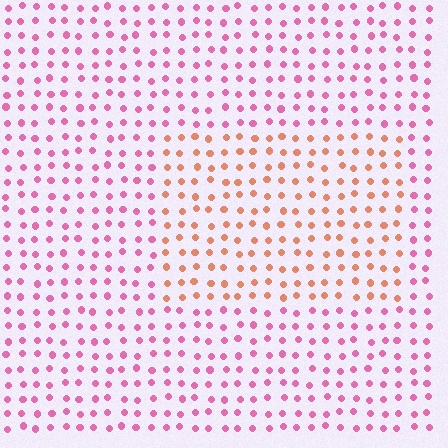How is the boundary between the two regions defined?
The boundary is defined purely by a slight shift in hue (about 48 degrees). Spacing, size, and orientation are identical on both sides.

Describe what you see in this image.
The image is filled with small pink elements in a uniform arrangement. A rectangle-shaped region is visible where the elements are tinted to a slightly different hue, forming a subtle color boundary.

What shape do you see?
I see a rectangle.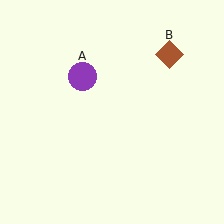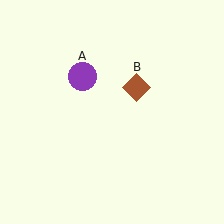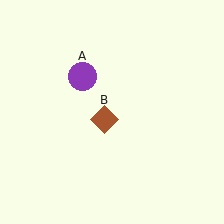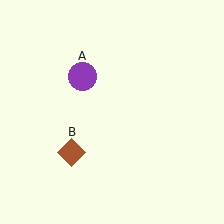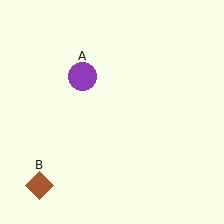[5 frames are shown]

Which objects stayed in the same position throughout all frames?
Purple circle (object A) remained stationary.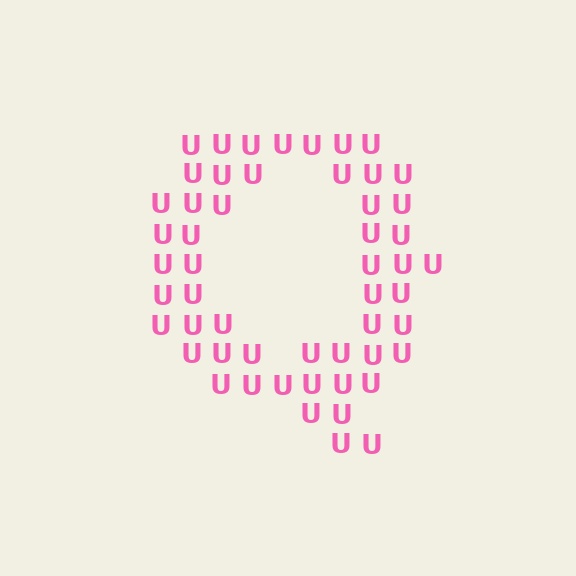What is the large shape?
The large shape is the letter Q.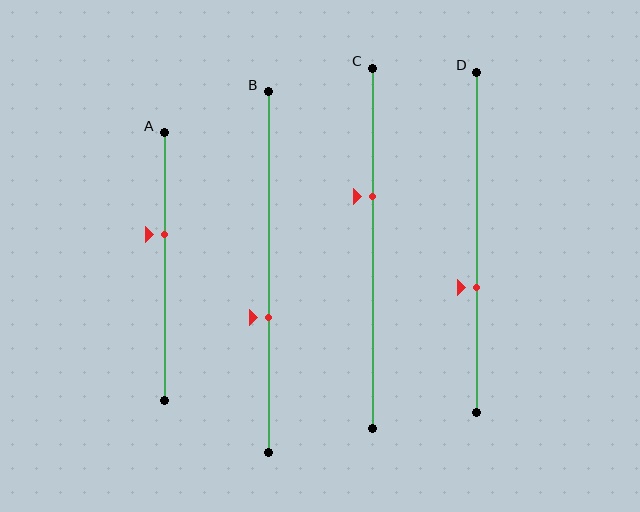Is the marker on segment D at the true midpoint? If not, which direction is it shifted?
No, the marker on segment D is shifted downward by about 13% of the segment length.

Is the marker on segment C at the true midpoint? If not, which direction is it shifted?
No, the marker on segment C is shifted upward by about 14% of the segment length.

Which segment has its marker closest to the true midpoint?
Segment A has its marker closest to the true midpoint.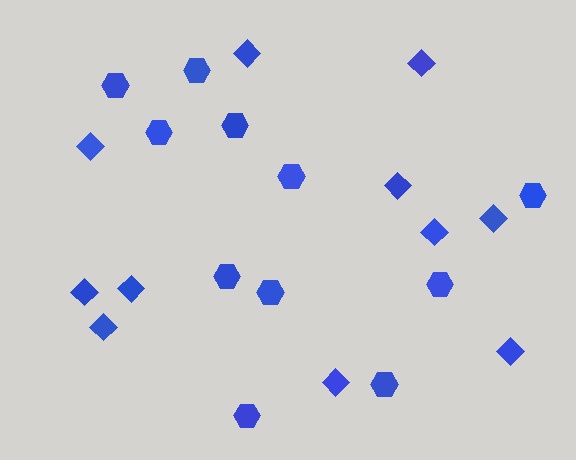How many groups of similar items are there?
There are 2 groups: one group of diamonds (11) and one group of hexagons (11).